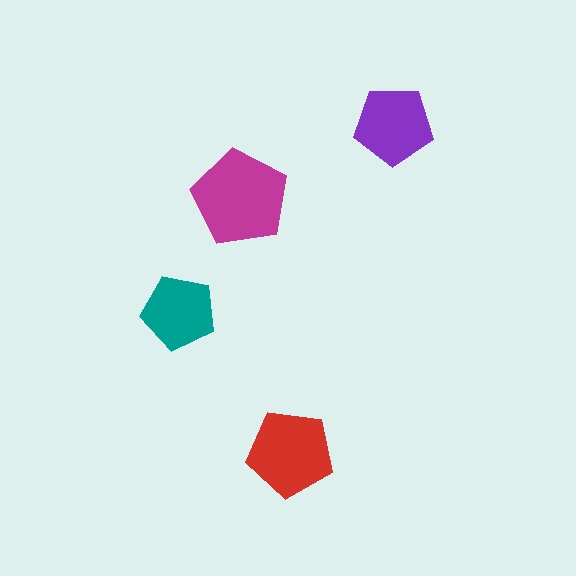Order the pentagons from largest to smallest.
the magenta one, the red one, the purple one, the teal one.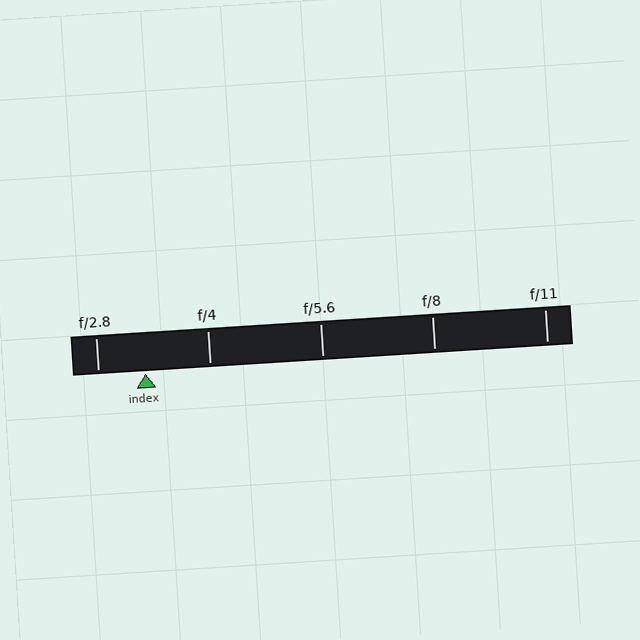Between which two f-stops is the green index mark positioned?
The index mark is between f/2.8 and f/4.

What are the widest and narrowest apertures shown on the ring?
The widest aperture shown is f/2.8 and the narrowest is f/11.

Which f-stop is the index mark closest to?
The index mark is closest to f/2.8.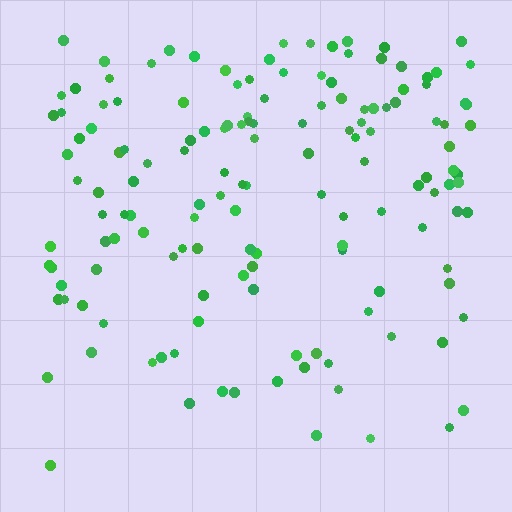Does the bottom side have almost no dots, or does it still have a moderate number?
Still a moderate number, just noticeably fewer than the top.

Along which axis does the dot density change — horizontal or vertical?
Vertical.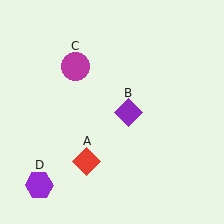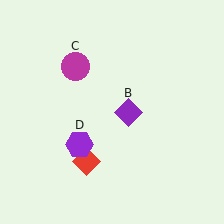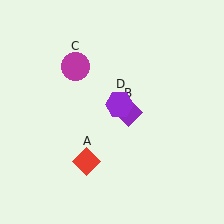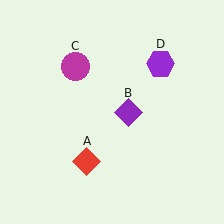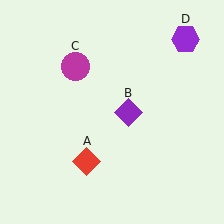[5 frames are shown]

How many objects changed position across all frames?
1 object changed position: purple hexagon (object D).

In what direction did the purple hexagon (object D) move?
The purple hexagon (object D) moved up and to the right.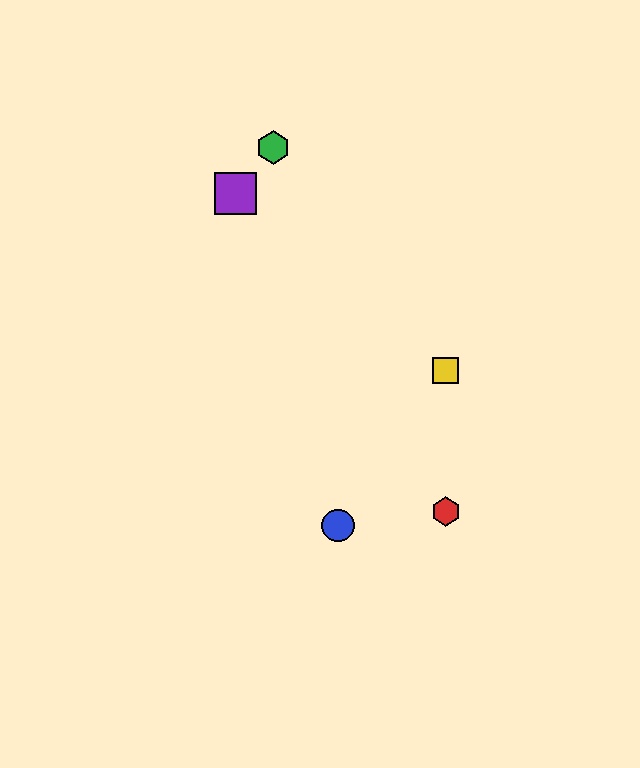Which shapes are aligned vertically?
The red hexagon, the yellow square are aligned vertically.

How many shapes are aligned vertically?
2 shapes (the red hexagon, the yellow square) are aligned vertically.